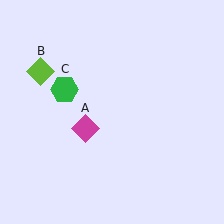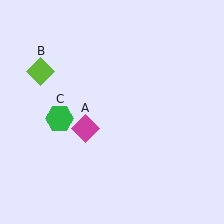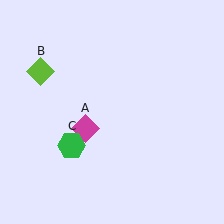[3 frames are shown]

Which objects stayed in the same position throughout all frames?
Magenta diamond (object A) and lime diamond (object B) remained stationary.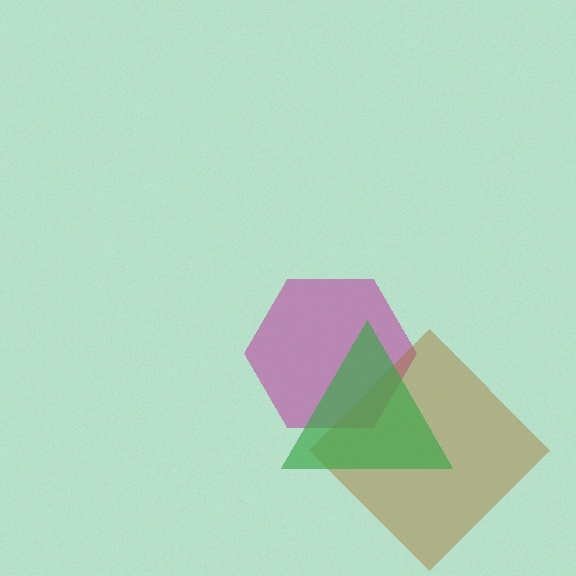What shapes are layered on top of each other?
The layered shapes are: a magenta hexagon, a brown diamond, a green triangle.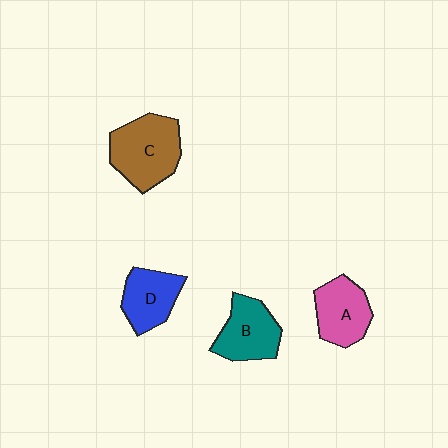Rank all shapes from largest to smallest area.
From largest to smallest: C (brown), B (teal), A (pink), D (blue).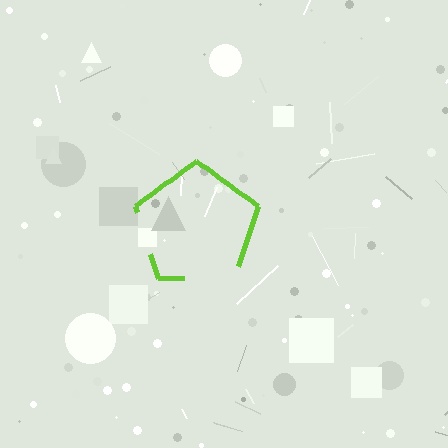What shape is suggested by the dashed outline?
The dashed outline suggests a pentagon.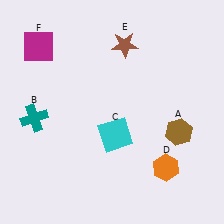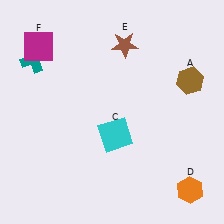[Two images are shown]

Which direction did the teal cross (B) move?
The teal cross (B) moved up.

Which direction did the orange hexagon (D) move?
The orange hexagon (D) moved right.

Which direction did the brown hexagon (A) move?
The brown hexagon (A) moved up.